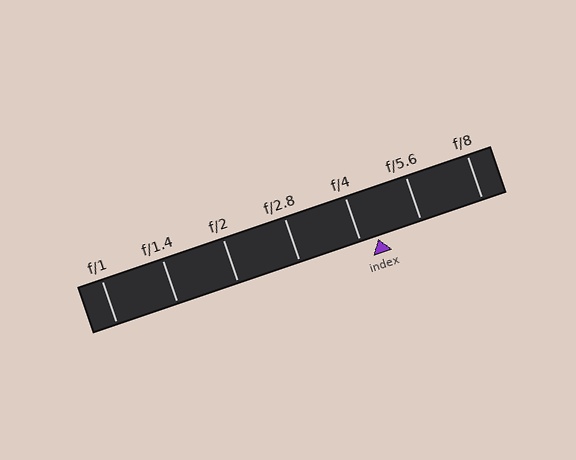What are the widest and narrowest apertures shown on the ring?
The widest aperture shown is f/1 and the narrowest is f/8.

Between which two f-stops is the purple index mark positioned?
The index mark is between f/4 and f/5.6.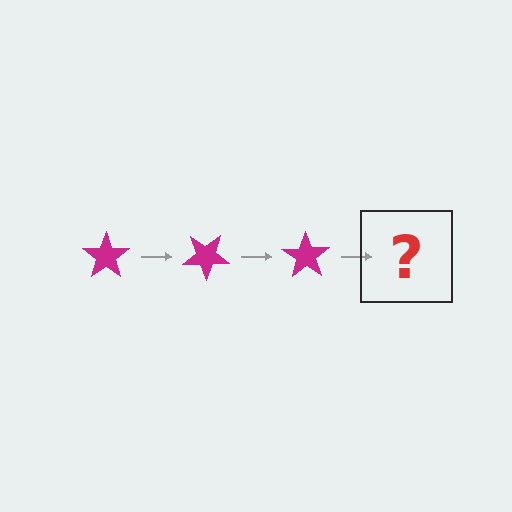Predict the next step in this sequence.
The next step is a magenta star rotated 105 degrees.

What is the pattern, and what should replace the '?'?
The pattern is that the star rotates 35 degrees each step. The '?' should be a magenta star rotated 105 degrees.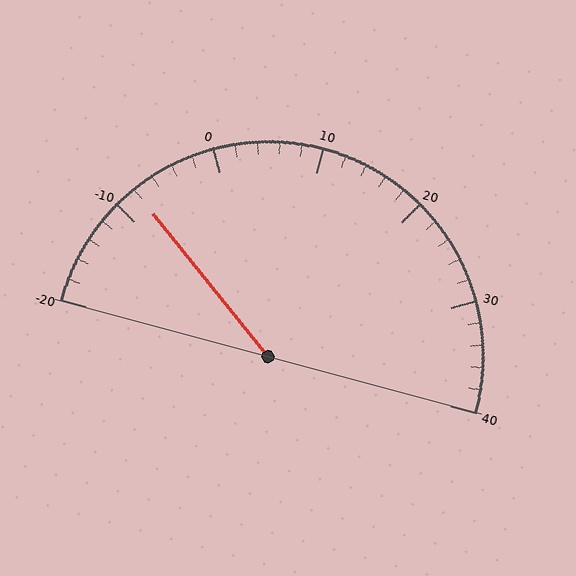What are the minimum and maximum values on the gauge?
The gauge ranges from -20 to 40.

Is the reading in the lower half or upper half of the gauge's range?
The reading is in the lower half of the range (-20 to 40).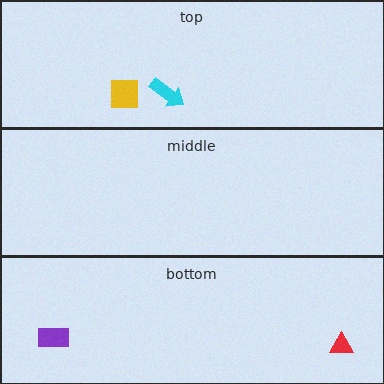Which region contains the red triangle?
The bottom region.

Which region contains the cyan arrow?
The top region.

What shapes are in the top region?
The cyan arrow, the yellow square.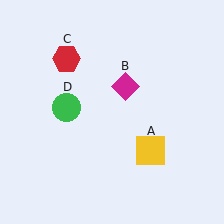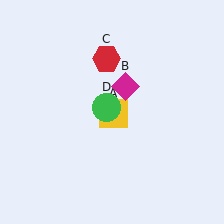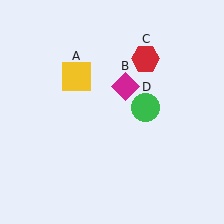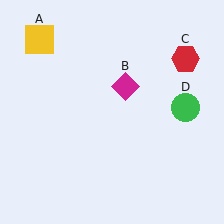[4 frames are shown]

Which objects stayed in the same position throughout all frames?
Magenta diamond (object B) remained stationary.